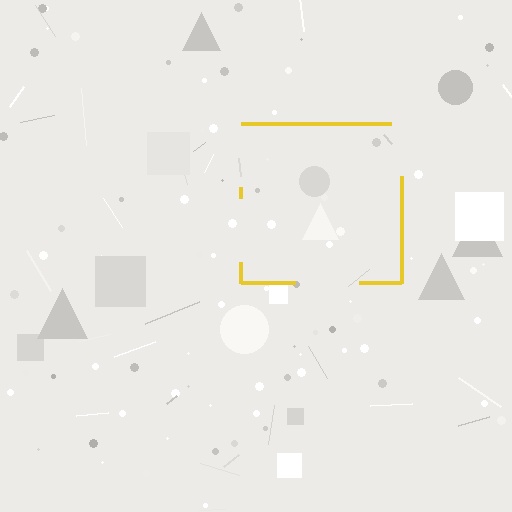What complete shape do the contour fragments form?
The contour fragments form a square.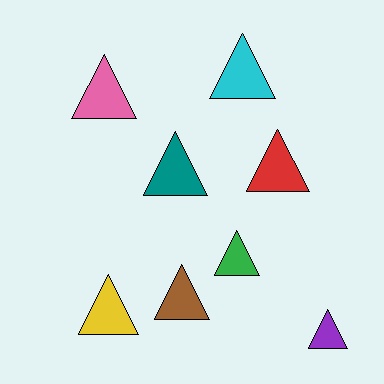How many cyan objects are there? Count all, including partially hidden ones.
There is 1 cyan object.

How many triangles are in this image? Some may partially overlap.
There are 8 triangles.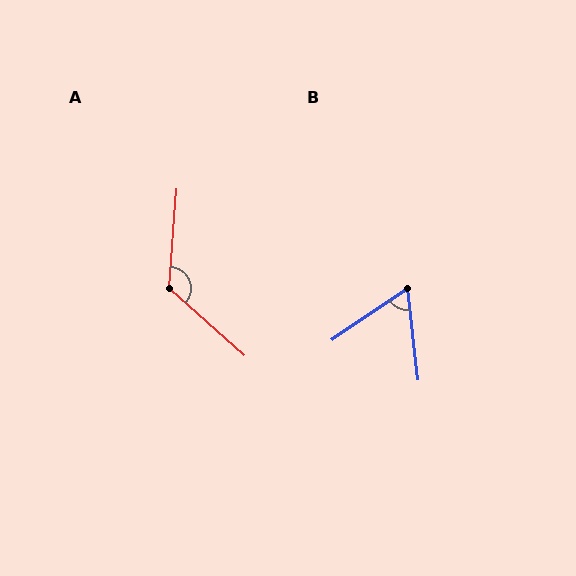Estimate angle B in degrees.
Approximately 62 degrees.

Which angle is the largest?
A, at approximately 127 degrees.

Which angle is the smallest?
B, at approximately 62 degrees.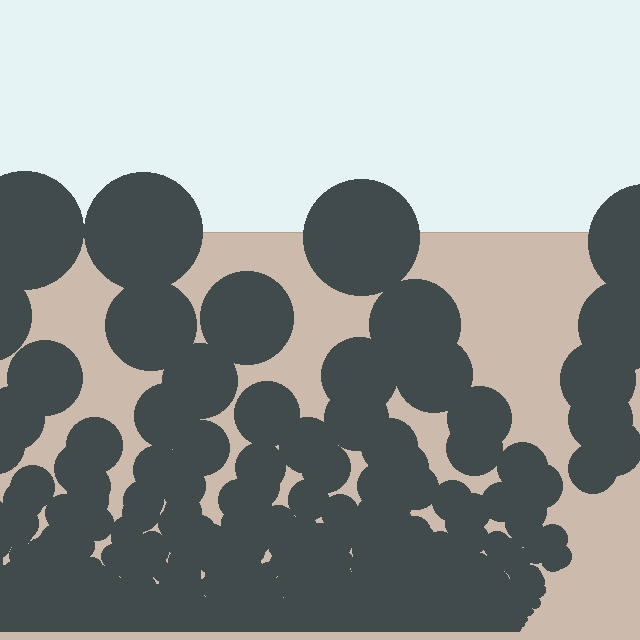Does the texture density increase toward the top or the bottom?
Density increases toward the bottom.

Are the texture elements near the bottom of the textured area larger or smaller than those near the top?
Smaller. The gradient is inverted — elements near the bottom are smaller and denser.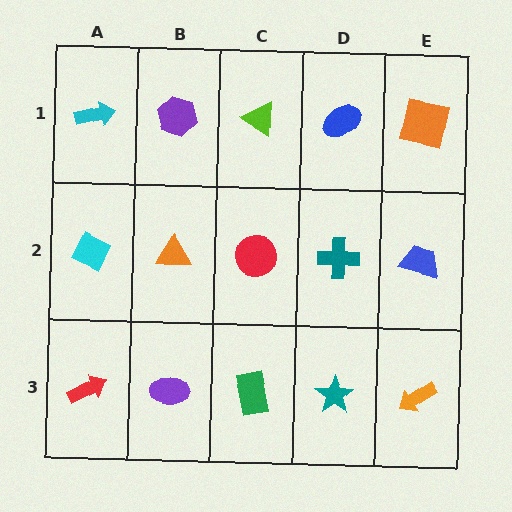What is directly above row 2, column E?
An orange square.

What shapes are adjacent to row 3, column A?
A cyan diamond (row 2, column A), a purple ellipse (row 3, column B).